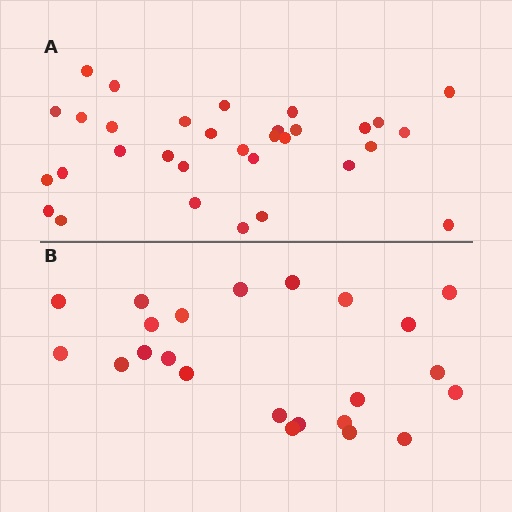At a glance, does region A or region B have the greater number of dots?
Region A (the top region) has more dots.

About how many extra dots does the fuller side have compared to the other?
Region A has roughly 8 or so more dots than region B.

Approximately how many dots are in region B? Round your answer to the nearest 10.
About 20 dots. (The exact count is 23, which rounds to 20.)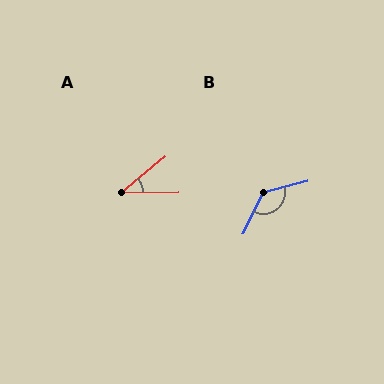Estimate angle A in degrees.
Approximately 39 degrees.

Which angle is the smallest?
A, at approximately 39 degrees.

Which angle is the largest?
B, at approximately 130 degrees.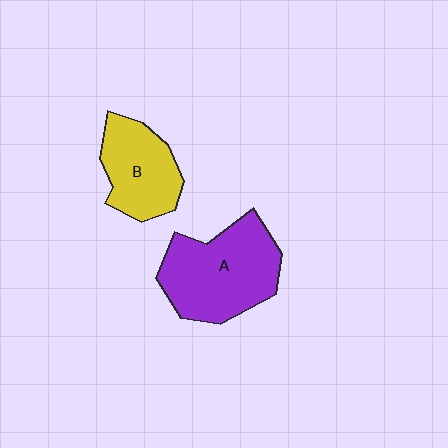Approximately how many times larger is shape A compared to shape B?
Approximately 1.5 times.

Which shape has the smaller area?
Shape B (yellow).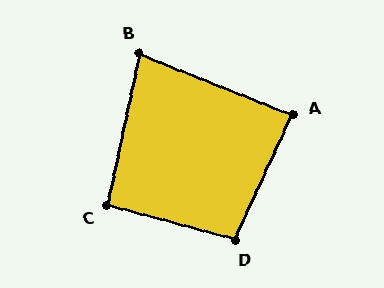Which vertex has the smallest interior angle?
B, at approximately 80 degrees.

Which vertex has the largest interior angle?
D, at approximately 100 degrees.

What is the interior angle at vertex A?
Approximately 87 degrees (approximately right).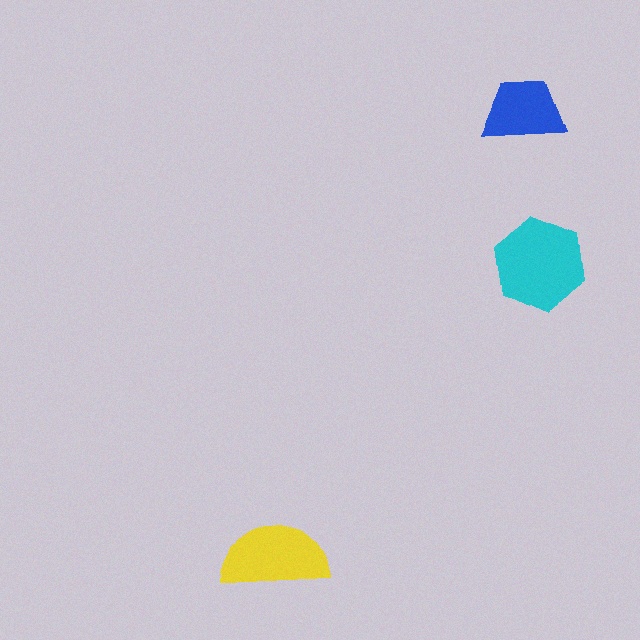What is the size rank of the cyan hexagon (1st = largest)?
1st.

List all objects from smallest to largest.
The blue trapezoid, the yellow semicircle, the cyan hexagon.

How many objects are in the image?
There are 3 objects in the image.